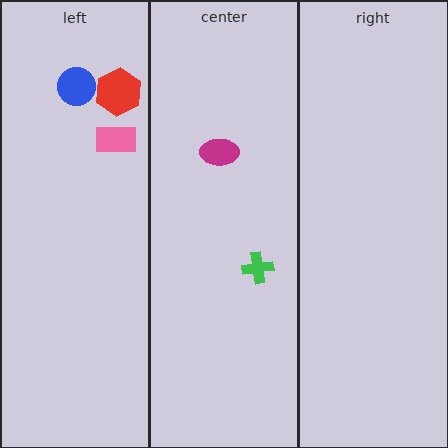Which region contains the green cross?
The center region.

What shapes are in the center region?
The green cross, the magenta ellipse.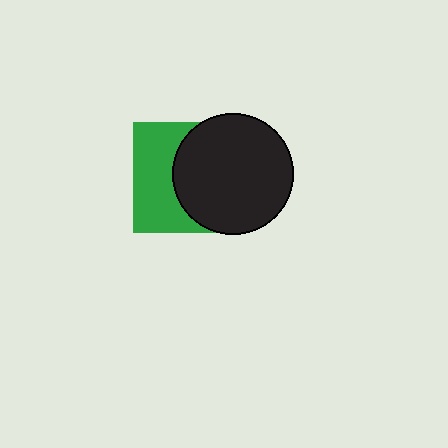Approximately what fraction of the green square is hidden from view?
Roughly 55% of the green square is hidden behind the black circle.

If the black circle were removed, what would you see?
You would see the complete green square.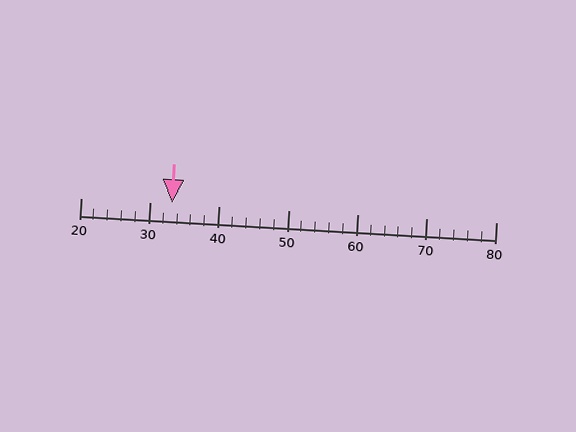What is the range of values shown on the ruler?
The ruler shows values from 20 to 80.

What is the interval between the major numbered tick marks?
The major tick marks are spaced 10 units apart.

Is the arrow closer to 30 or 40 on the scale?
The arrow is closer to 30.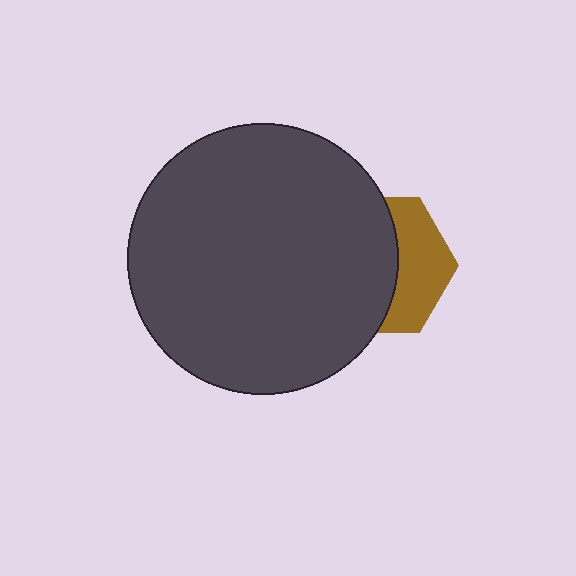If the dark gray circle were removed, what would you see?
You would see the complete brown hexagon.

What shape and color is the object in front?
The object in front is a dark gray circle.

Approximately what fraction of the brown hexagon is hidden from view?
Roughly 61% of the brown hexagon is hidden behind the dark gray circle.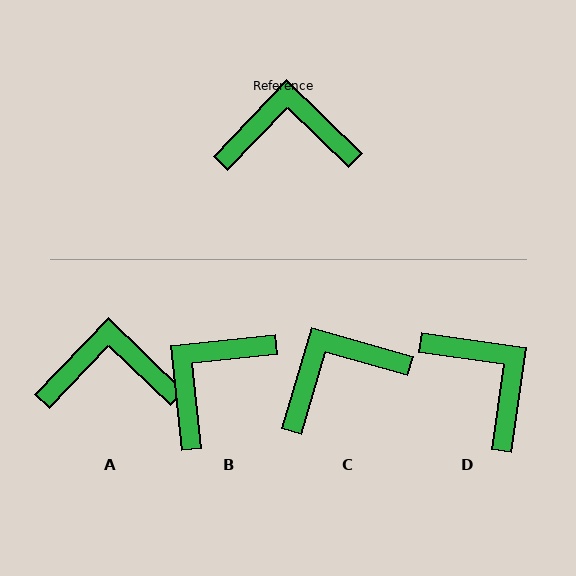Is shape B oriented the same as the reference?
No, it is off by about 50 degrees.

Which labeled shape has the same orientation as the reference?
A.